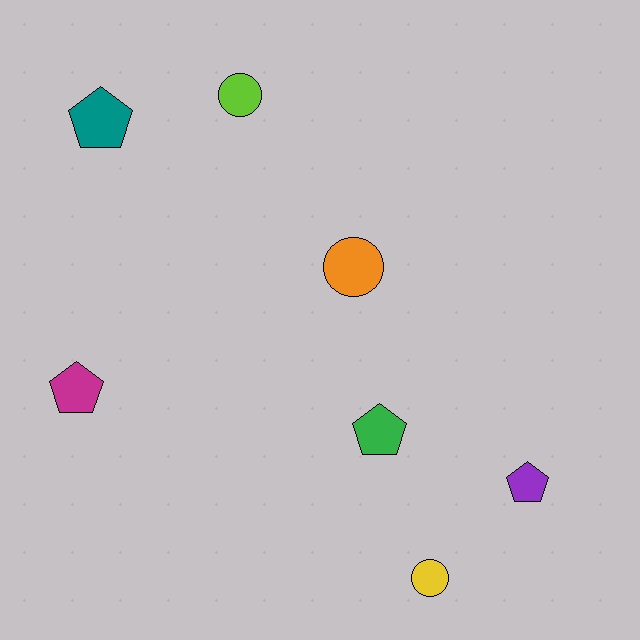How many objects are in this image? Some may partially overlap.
There are 7 objects.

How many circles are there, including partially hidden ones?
There are 3 circles.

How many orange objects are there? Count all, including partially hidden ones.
There is 1 orange object.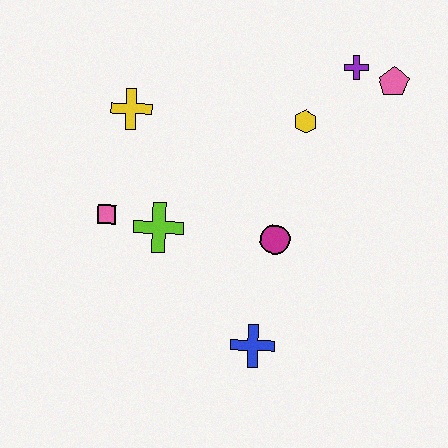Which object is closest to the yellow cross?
The pink square is closest to the yellow cross.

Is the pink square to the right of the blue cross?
No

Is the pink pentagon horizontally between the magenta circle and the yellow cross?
No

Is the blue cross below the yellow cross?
Yes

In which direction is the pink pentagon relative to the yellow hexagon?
The pink pentagon is to the right of the yellow hexagon.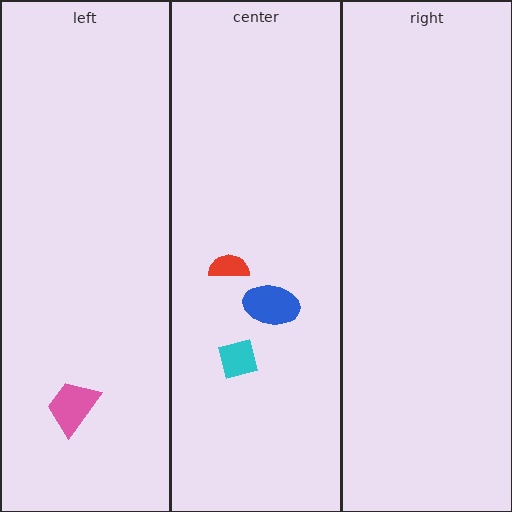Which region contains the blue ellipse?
The center region.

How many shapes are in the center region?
3.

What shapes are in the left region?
The pink trapezoid.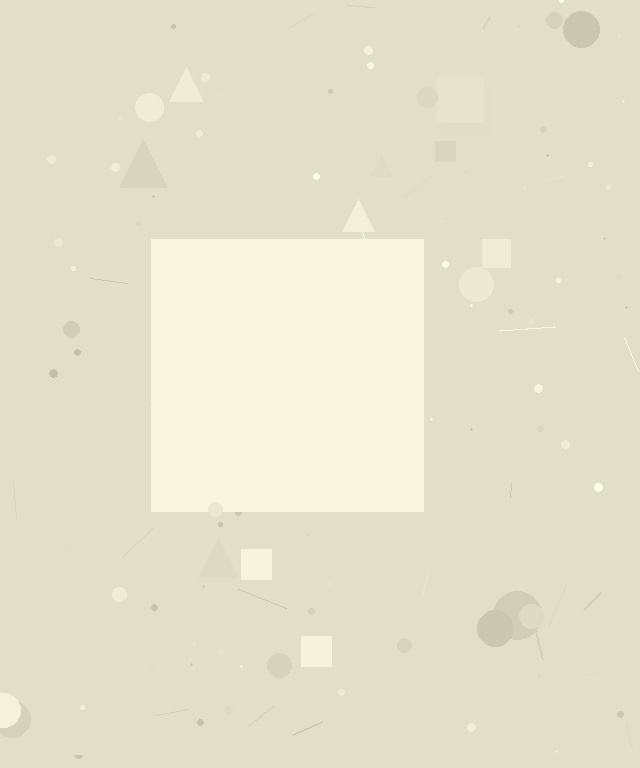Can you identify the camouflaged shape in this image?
The camouflaged shape is a square.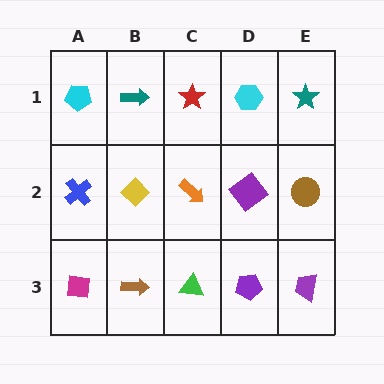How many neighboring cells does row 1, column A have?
2.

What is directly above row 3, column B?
A yellow diamond.